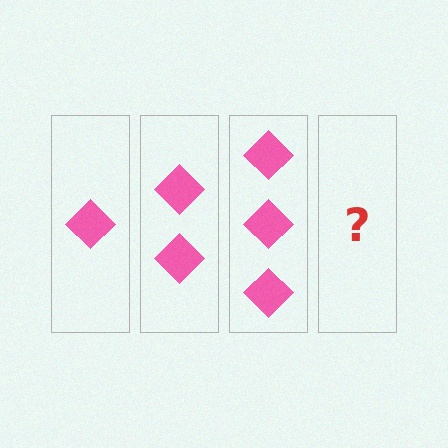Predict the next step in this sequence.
The next step is 4 diamonds.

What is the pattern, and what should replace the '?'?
The pattern is that each step adds one more diamond. The '?' should be 4 diamonds.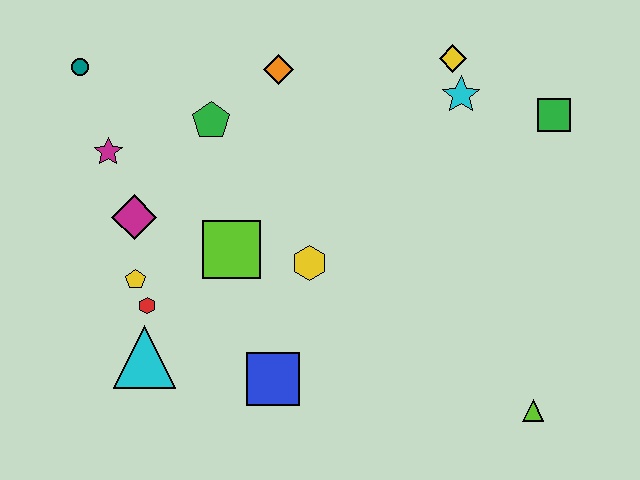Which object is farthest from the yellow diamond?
The cyan triangle is farthest from the yellow diamond.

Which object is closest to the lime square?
The yellow hexagon is closest to the lime square.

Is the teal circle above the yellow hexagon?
Yes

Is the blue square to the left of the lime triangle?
Yes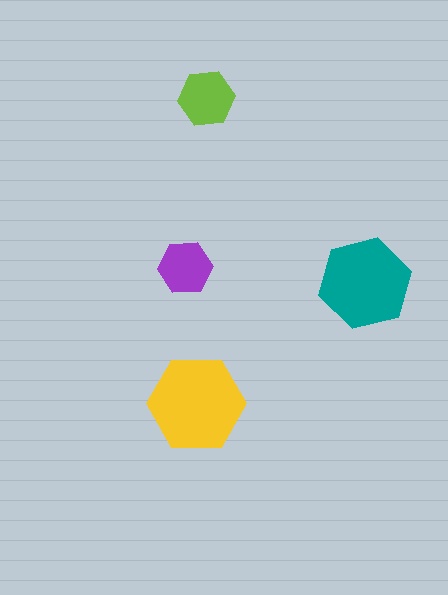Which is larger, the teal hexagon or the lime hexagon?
The teal one.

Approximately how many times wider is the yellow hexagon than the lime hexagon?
About 1.5 times wider.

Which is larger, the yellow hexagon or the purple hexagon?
The yellow one.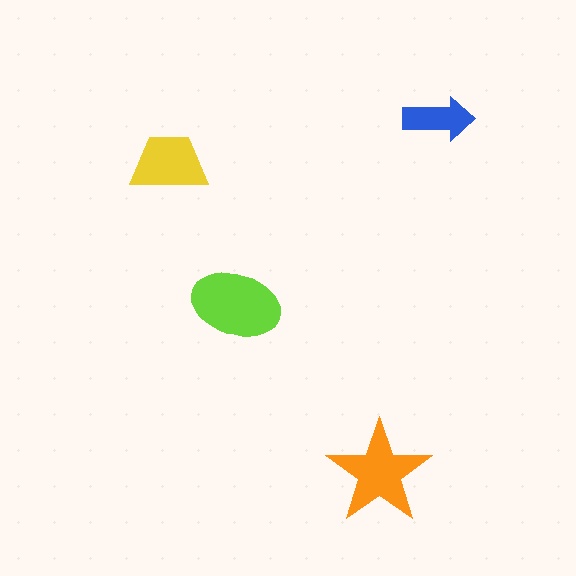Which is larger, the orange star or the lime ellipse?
The lime ellipse.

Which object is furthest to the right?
The blue arrow is rightmost.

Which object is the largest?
The lime ellipse.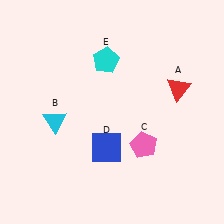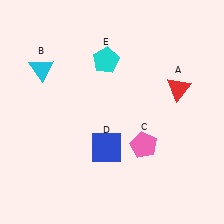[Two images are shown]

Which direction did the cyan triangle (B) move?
The cyan triangle (B) moved up.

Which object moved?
The cyan triangle (B) moved up.